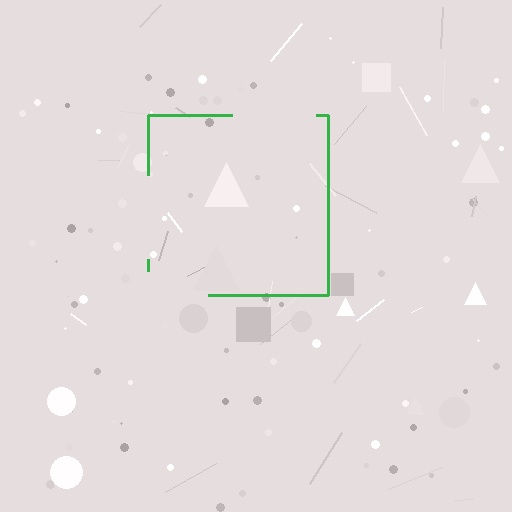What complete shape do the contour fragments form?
The contour fragments form a square.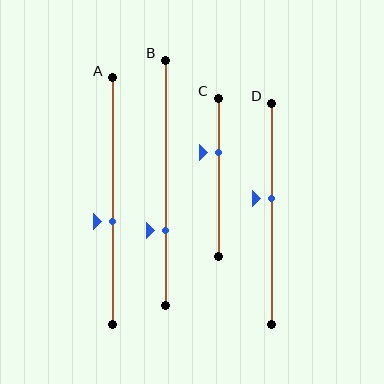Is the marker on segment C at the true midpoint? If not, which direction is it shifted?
No, the marker on segment C is shifted upward by about 16% of the segment length.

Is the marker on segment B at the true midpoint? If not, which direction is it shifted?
No, the marker on segment B is shifted downward by about 20% of the segment length.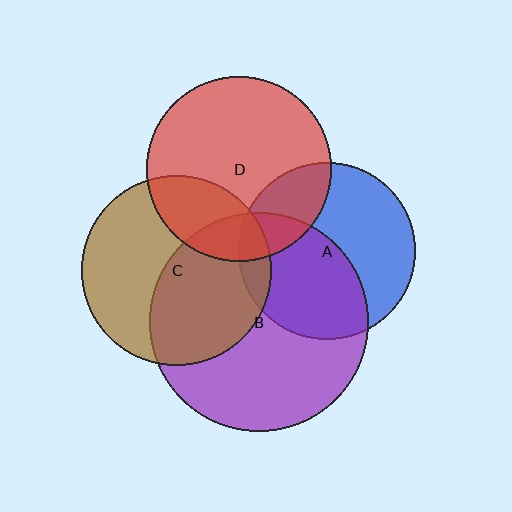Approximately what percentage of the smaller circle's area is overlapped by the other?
Approximately 50%.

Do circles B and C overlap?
Yes.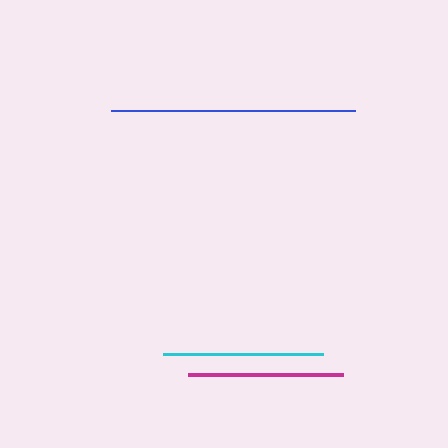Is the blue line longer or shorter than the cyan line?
The blue line is longer than the cyan line.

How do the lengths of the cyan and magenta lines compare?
The cyan and magenta lines are approximately the same length.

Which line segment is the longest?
The blue line is the longest at approximately 245 pixels.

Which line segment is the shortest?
The magenta line is the shortest at approximately 155 pixels.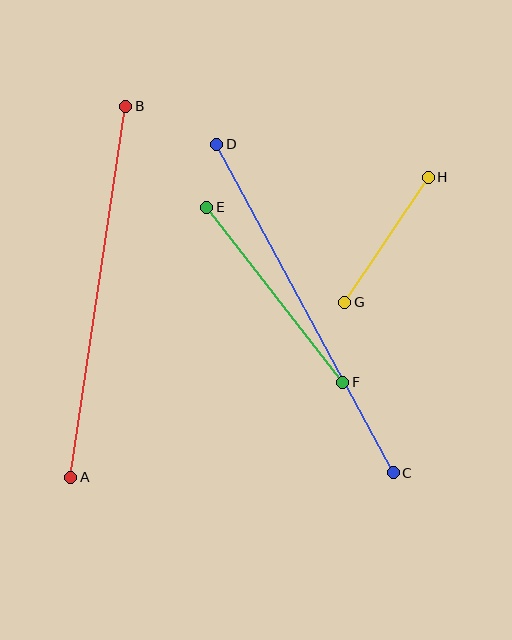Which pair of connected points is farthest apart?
Points A and B are farthest apart.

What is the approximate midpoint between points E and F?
The midpoint is at approximately (275, 295) pixels.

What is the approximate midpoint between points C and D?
The midpoint is at approximately (305, 308) pixels.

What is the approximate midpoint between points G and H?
The midpoint is at approximately (387, 240) pixels.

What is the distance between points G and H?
The distance is approximately 151 pixels.